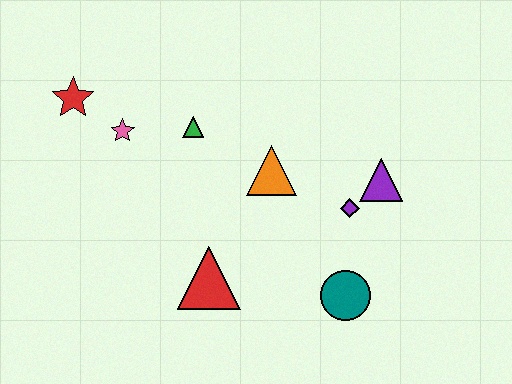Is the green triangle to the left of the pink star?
No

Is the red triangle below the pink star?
Yes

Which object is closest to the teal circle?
The purple diamond is closest to the teal circle.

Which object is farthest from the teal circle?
The red star is farthest from the teal circle.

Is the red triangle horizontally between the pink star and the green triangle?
No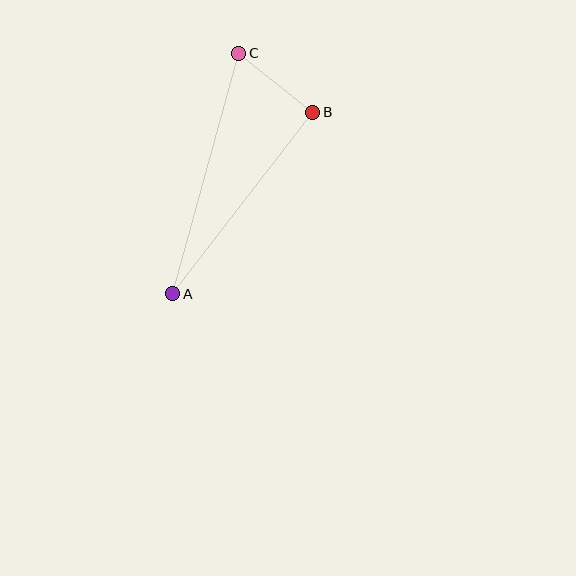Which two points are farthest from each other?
Points A and C are farthest from each other.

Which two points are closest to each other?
Points B and C are closest to each other.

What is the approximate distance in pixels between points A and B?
The distance between A and B is approximately 229 pixels.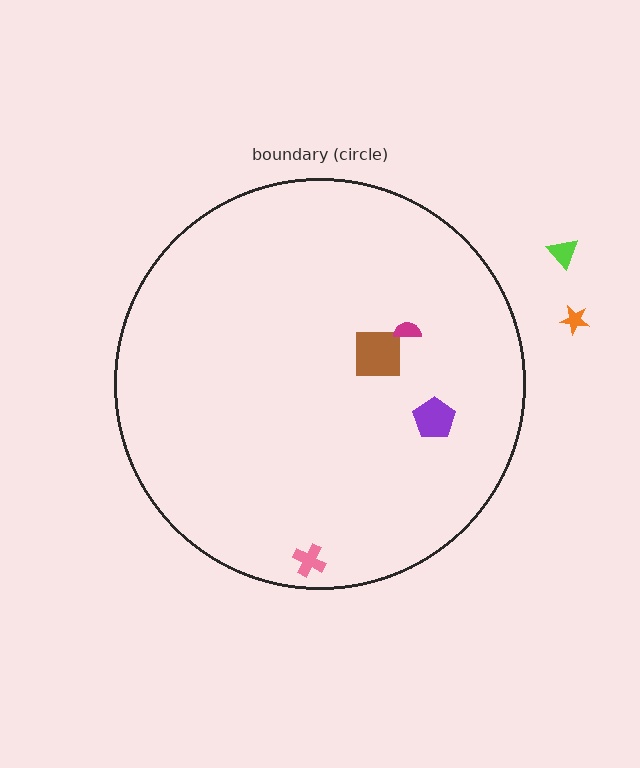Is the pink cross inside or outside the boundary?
Inside.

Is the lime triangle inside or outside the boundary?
Outside.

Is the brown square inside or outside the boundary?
Inside.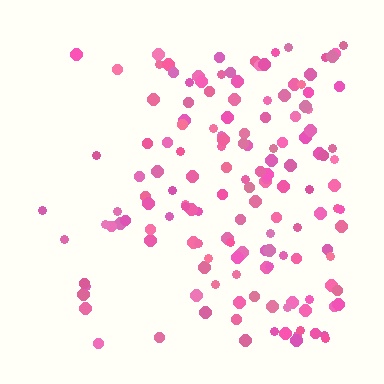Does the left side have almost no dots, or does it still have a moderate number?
Still a moderate number, just noticeably fewer than the right.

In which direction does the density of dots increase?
From left to right, with the right side densest.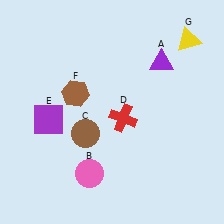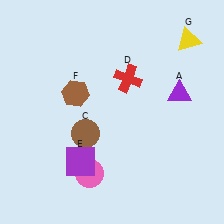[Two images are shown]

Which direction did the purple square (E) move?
The purple square (E) moved down.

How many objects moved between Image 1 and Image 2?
3 objects moved between the two images.